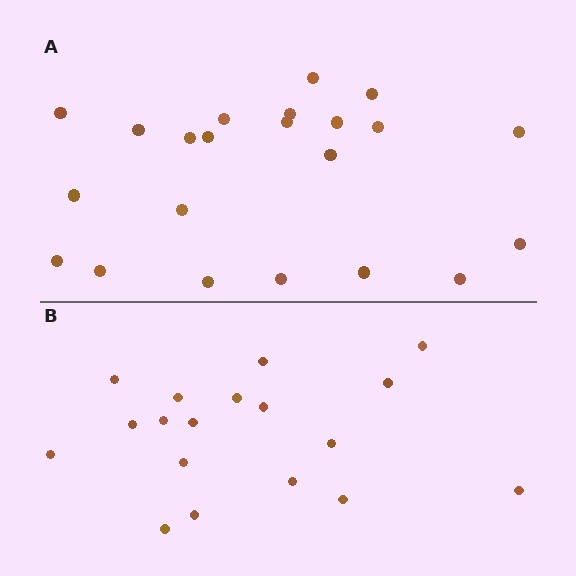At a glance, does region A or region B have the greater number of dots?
Region A (the top region) has more dots.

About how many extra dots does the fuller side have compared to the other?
Region A has about 4 more dots than region B.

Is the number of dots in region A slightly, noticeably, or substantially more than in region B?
Region A has only slightly more — the two regions are fairly close. The ratio is roughly 1.2 to 1.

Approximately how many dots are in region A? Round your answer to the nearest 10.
About 20 dots. (The exact count is 22, which rounds to 20.)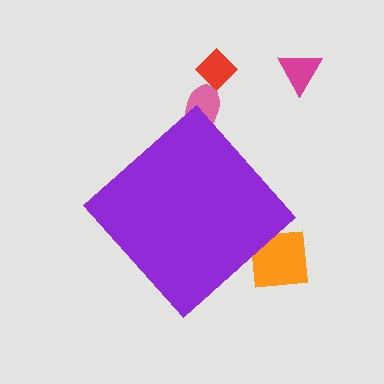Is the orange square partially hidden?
Yes, the orange square is partially hidden behind the purple diamond.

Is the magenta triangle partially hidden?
No, the magenta triangle is fully visible.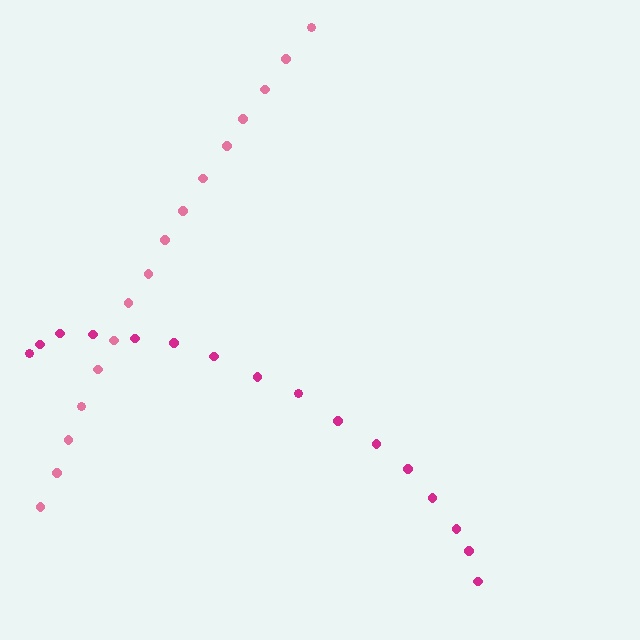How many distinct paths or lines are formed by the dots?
There are 2 distinct paths.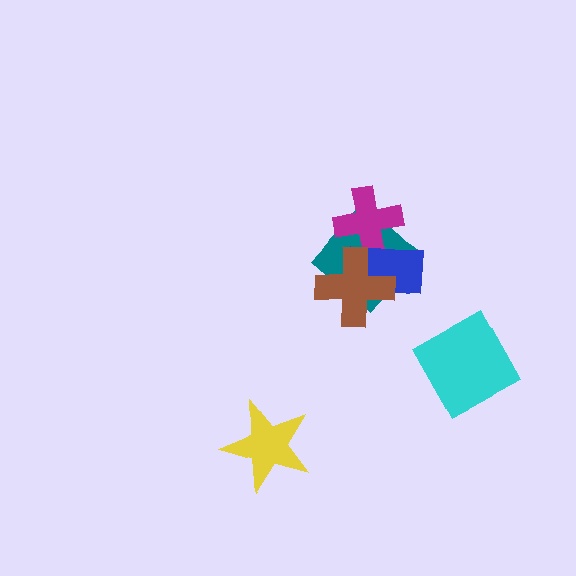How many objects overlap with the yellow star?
0 objects overlap with the yellow star.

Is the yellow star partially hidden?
No, no other shape covers it.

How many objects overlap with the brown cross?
2 objects overlap with the brown cross.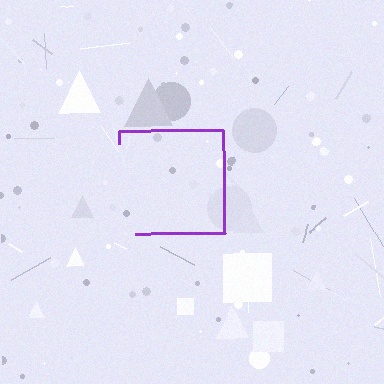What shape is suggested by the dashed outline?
The dashed outline suggests a square.